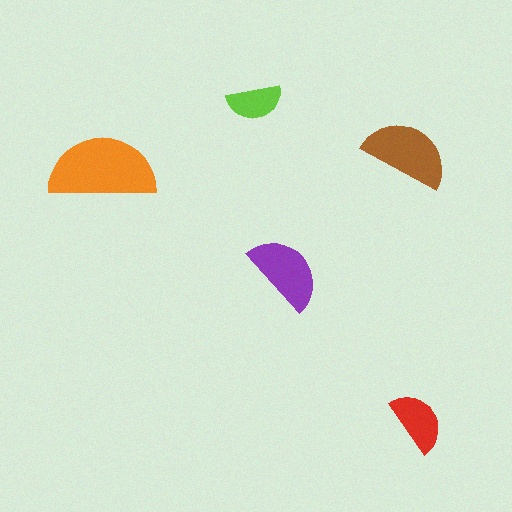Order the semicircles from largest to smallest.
the orange one, the brown one, the purple one, the red one, the lime one.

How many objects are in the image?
There are 5 objects in the image.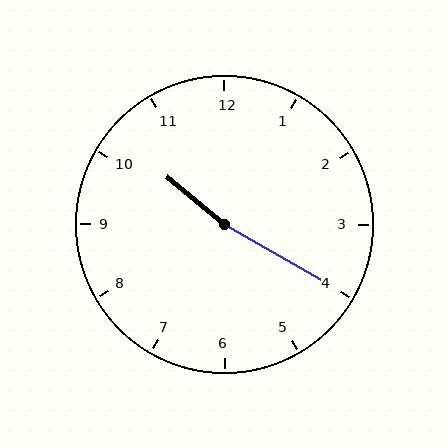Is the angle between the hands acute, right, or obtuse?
It is obtuse.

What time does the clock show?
10:20.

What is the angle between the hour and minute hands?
Approximately 170 degrees.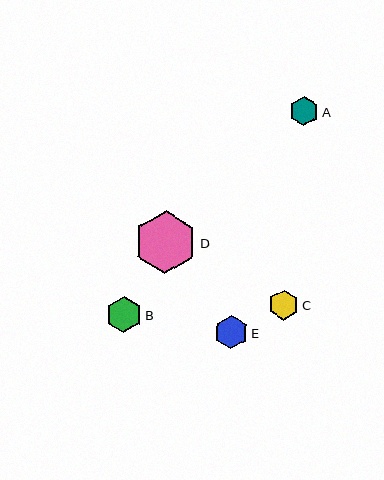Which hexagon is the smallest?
Hexagon A is the smallest with a size of approximately 30 pixels.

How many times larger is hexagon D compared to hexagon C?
Hexagon D is approximately 2.1 times the size of hexagon C.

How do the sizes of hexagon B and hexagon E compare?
Hexagon B and hexagon E are approximately the same size.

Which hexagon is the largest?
Hexagon D is the largest with a size of approximately 63 pixels.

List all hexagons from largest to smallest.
From largest to smallest: D, B, E, C, A.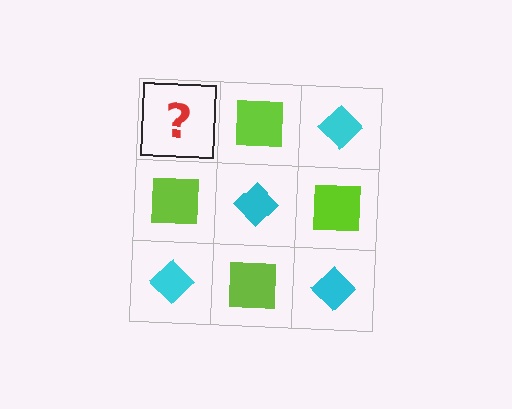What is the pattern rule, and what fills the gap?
The rule is that it alternates cyan diamond and lime square in a checkerboard pattern. The gap should be filled with a cyan diamond.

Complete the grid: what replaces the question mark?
The question mark should be replaced with a cyan diamond.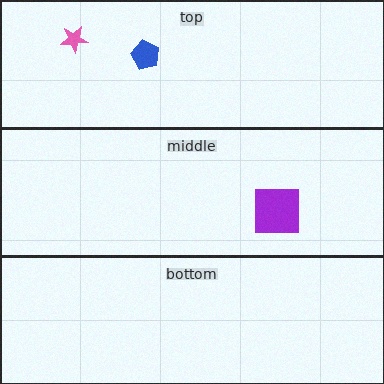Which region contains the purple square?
The middle region.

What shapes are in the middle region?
The purple square.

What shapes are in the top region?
The pink star, the blue pentagon.